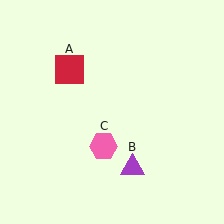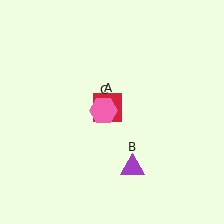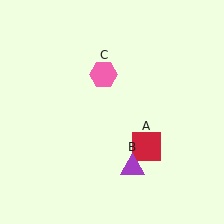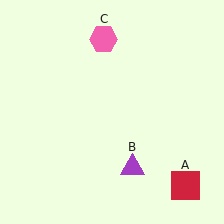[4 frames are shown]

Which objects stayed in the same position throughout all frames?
Purple triangle (object B) remained stationary.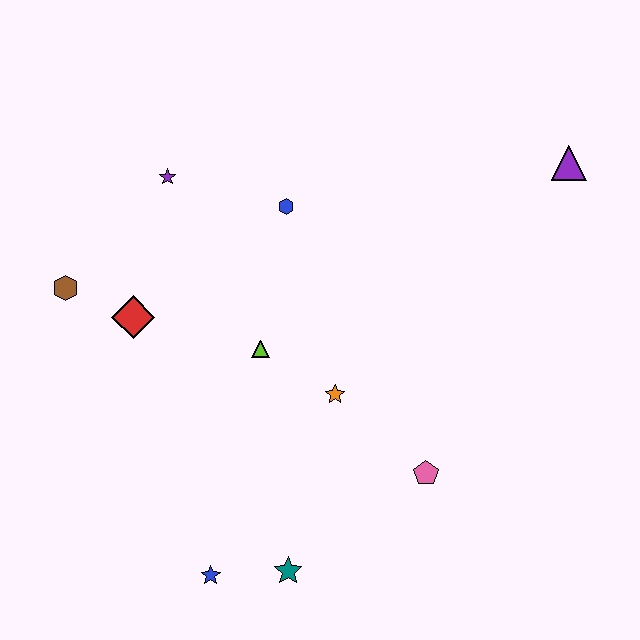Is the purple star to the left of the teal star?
Yes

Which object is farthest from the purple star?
The teal star is farthest from the purple star.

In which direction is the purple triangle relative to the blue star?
The purple triangle is above the blue star.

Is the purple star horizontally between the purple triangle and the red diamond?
Yes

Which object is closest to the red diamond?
The brown hexagon is closest to the red diamond.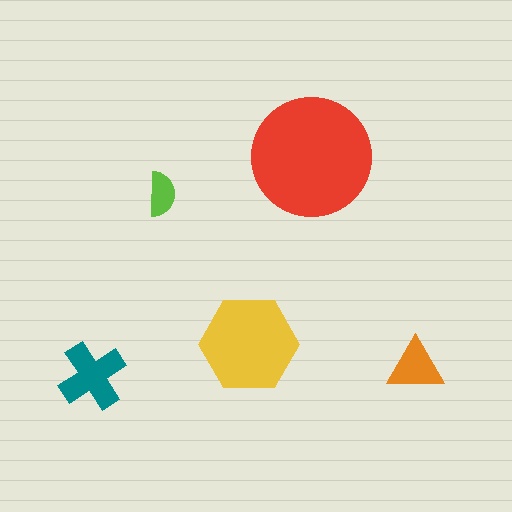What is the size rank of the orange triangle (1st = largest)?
4th.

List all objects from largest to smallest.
The red circle, the yellow hexagon, the teal cross, the orange triangle, the lime semicircle.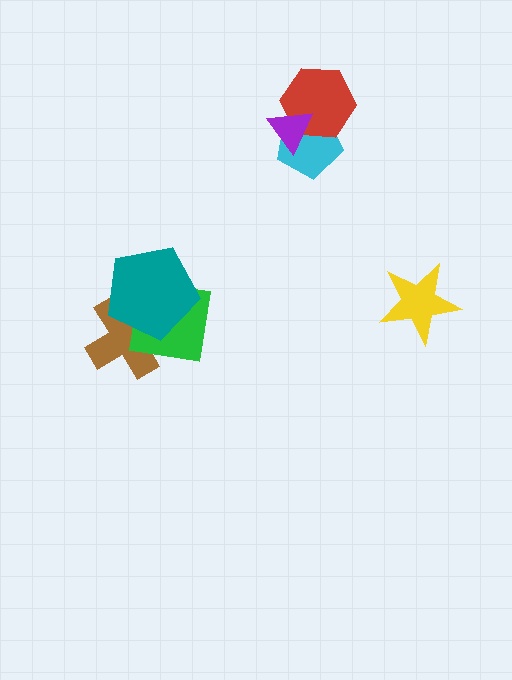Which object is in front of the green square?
The teal pentagon is in front of the green square.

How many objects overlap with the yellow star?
0 objects overlap with the yellow star.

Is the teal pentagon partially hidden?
No, no other shape covers it.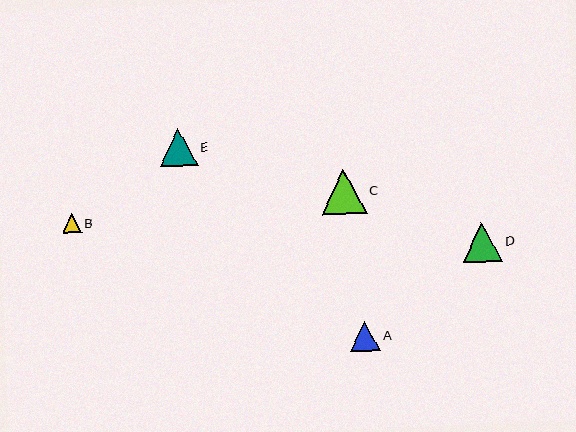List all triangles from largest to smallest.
From largest to smallest: C, D, E, A, B.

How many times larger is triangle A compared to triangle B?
Triangle A is approximately 1.6 times the size of triangle B.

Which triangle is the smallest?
Triangle B is the smallest with a size of approximately 19 pixels.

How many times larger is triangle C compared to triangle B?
Triangle C is approximately 2.3 times the size of triangle B.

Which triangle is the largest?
Triangle C is the largest with a size of approximately 45 pixels.